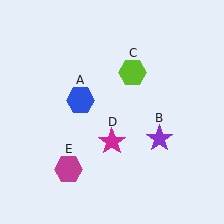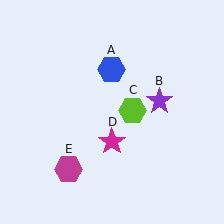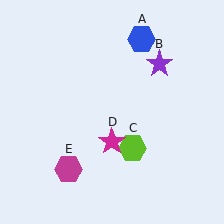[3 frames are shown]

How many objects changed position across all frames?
3 objects changed position: blue hexagon (object A), purple star (object B), lime hexagon (object C).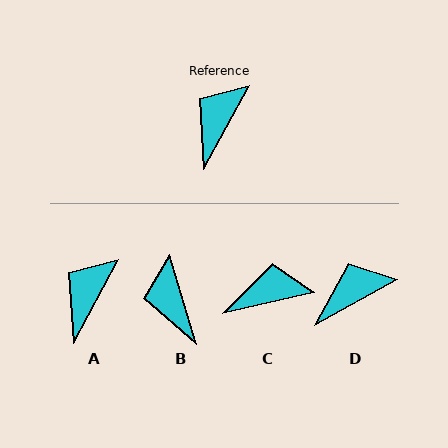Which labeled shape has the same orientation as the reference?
A.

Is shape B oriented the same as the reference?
No, it is off by about 46 degrees.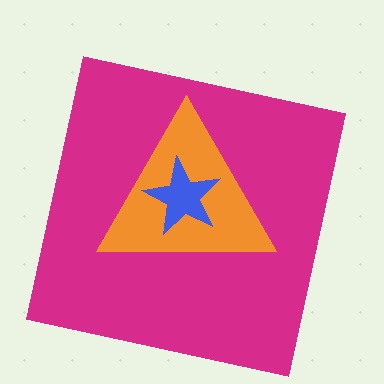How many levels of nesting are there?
3.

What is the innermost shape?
The blue star.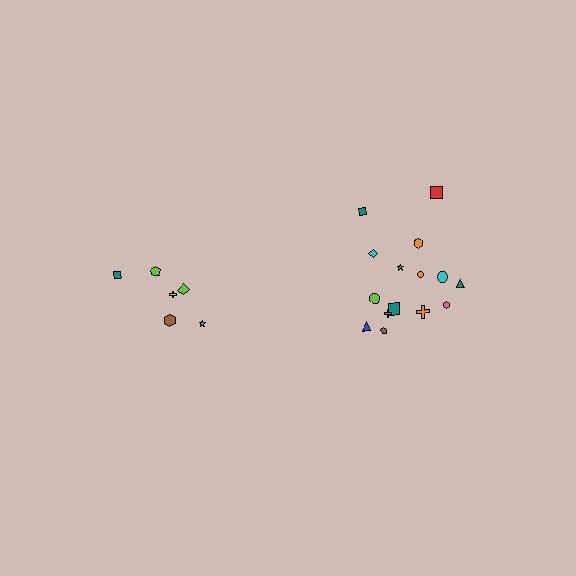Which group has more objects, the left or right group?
The right group.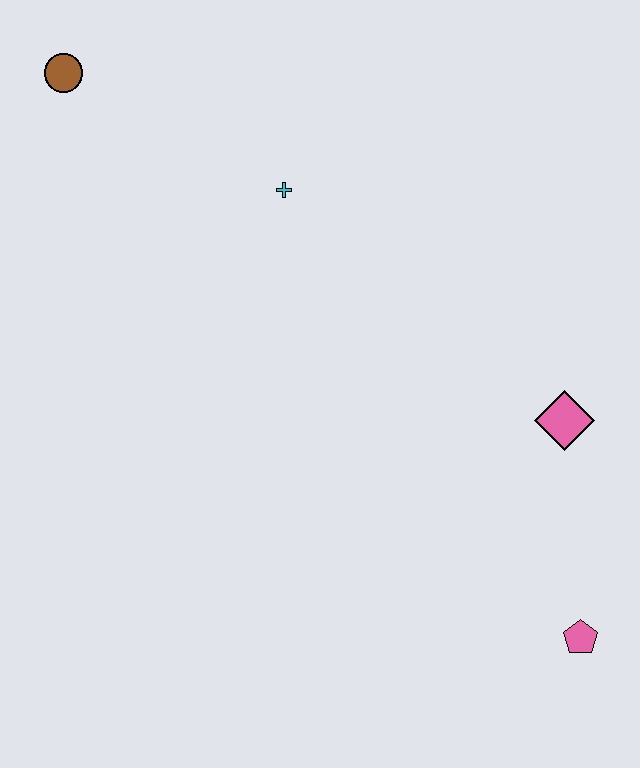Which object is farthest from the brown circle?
The pink pentagon is farthest from the brown circle.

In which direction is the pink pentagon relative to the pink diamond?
The pink pentagon is below the pink diamond.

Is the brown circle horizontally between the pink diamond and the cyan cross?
No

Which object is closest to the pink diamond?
The pink pentagon is closest to the pink diamond.